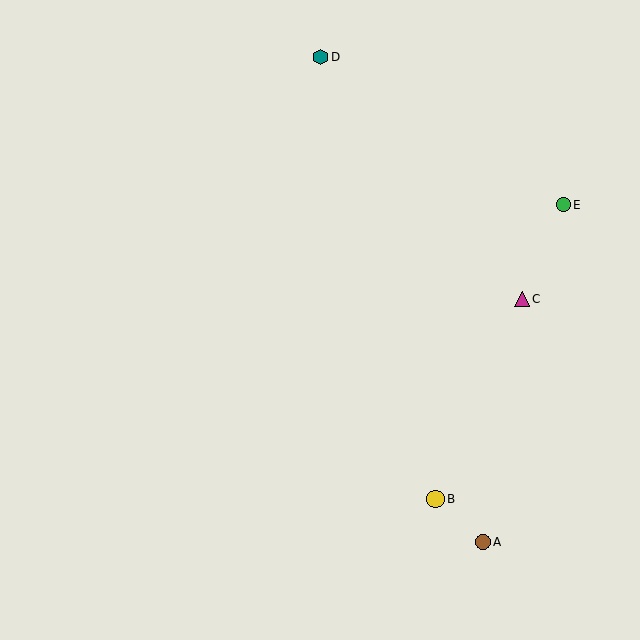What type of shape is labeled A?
Shape A is a brown circle.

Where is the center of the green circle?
The center of the green circle is at (563, 205).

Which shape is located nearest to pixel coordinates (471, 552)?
The brown circle (labeled A) at (483, 542) is nearest to that location.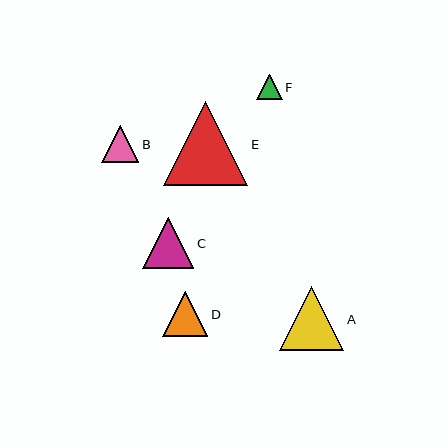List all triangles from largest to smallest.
From largest to smallest: E, A, C, D, B, F.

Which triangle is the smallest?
Triangle F is the smallest with a size of approximately 25 pixels.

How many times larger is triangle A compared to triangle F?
Triangle A is approximately 2.5 times the size of triangle F.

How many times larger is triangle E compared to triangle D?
Triangle E is approximately 1.9 times the size of triangle D.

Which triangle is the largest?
Triangle E is the largest with a size of approximately 84 pixels.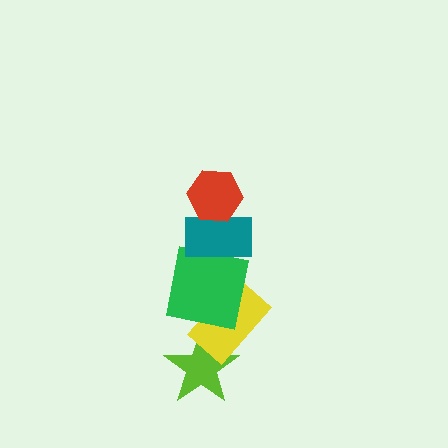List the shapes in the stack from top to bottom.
From top to bottom: the red hexagon, the teal rectangle, the green square, the yellow rectangle, the lime star.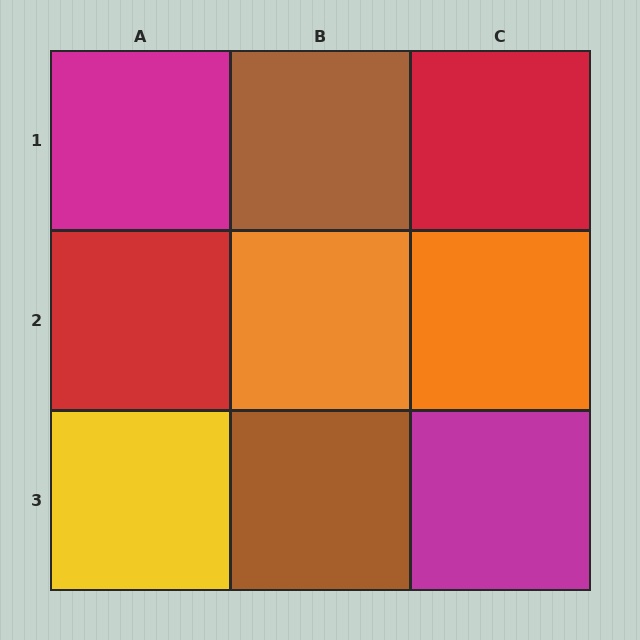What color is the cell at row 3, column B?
Brown.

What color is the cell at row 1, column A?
Magenta.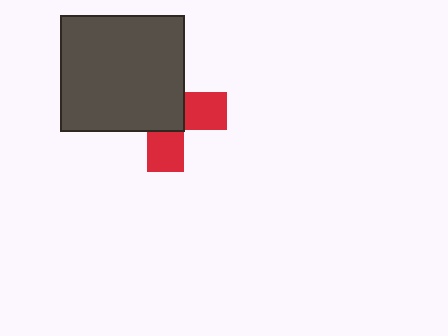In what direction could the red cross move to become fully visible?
The red cross could move toward the lower-right. That would shift it out from behind the dark gray rectangle entirely.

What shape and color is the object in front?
The object in front is a dark gray rectangle.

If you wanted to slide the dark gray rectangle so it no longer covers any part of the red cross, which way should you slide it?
Slide it toward the upper-left — that is the most direct way to separate the two shapes.